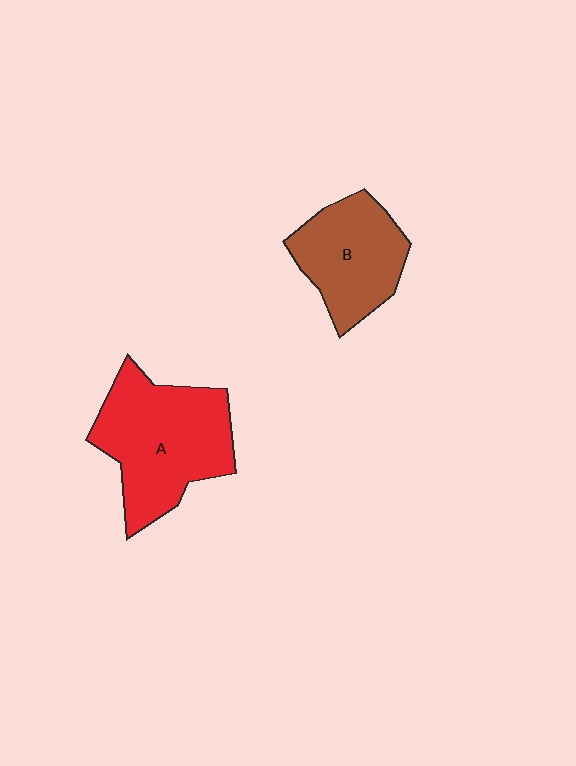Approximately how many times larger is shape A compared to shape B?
Approximately 1.4 times.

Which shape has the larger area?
Shape A (red).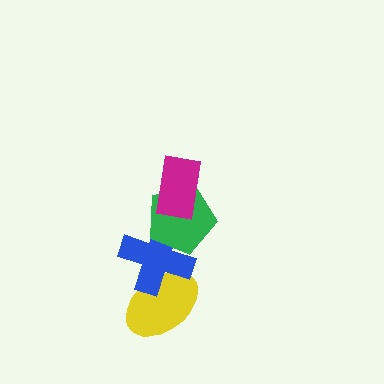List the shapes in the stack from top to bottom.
From top to bottom: the magenta rectangle, the green pentagon, the blue cross, the yellow ellipse.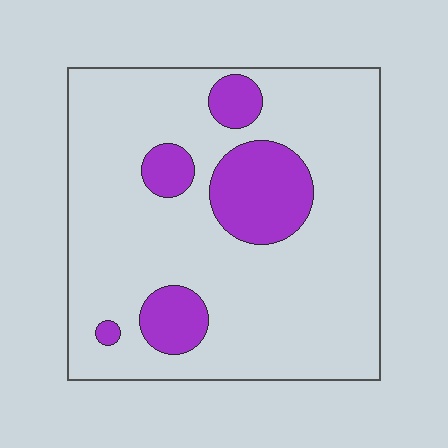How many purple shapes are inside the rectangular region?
5.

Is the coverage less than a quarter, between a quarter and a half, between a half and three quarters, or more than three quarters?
Less than a quarter.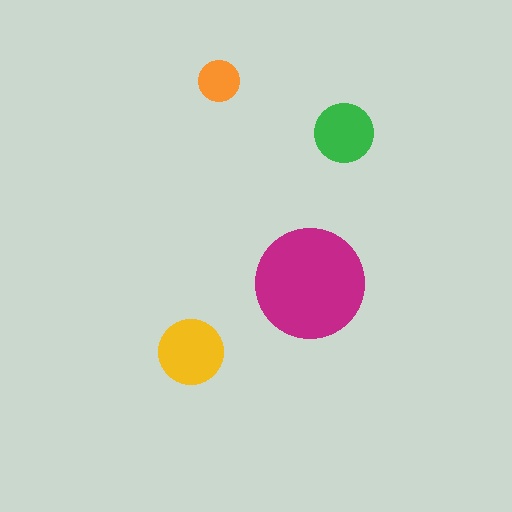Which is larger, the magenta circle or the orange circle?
The magenta one.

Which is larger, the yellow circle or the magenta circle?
The magenta one.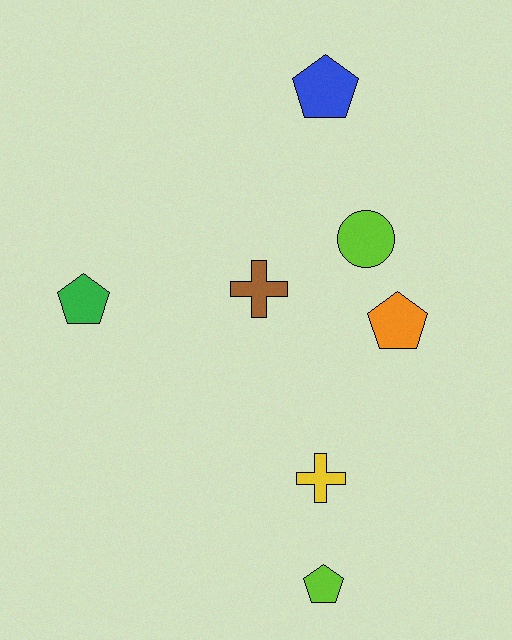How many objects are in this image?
There are 7 objects.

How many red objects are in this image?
There are no red objects.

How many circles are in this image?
There is 1 circle.